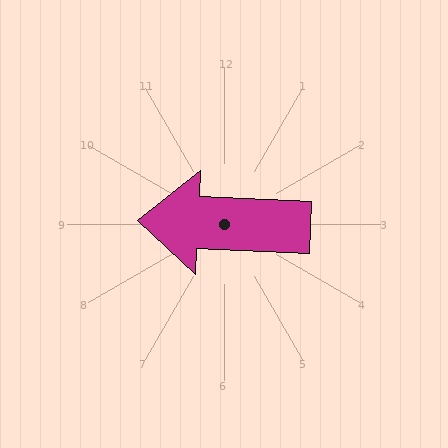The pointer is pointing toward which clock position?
Roughly 9 o'clock.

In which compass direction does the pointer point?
West.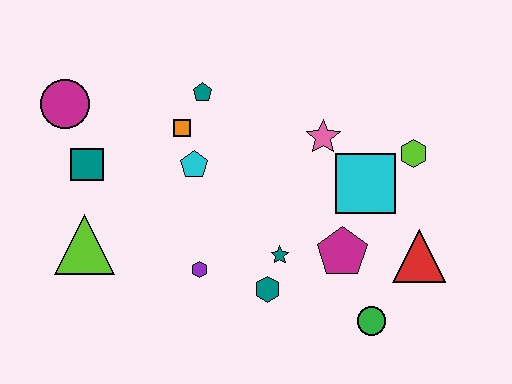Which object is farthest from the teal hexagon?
The magenta circle is farthest from the teal hexagon.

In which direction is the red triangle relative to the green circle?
The red triangle is above the green circle.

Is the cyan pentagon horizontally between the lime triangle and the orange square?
No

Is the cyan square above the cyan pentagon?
No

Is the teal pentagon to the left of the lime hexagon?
Yes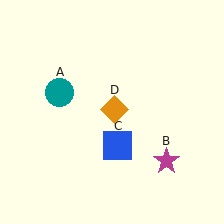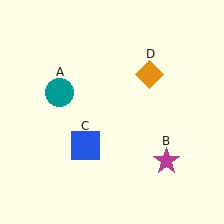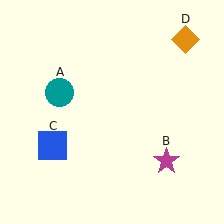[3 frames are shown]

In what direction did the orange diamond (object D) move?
The orange diamond (object D) moved up and to the right.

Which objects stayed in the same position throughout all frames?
Teal circle (object A) and magenta star (object B) remained stationary.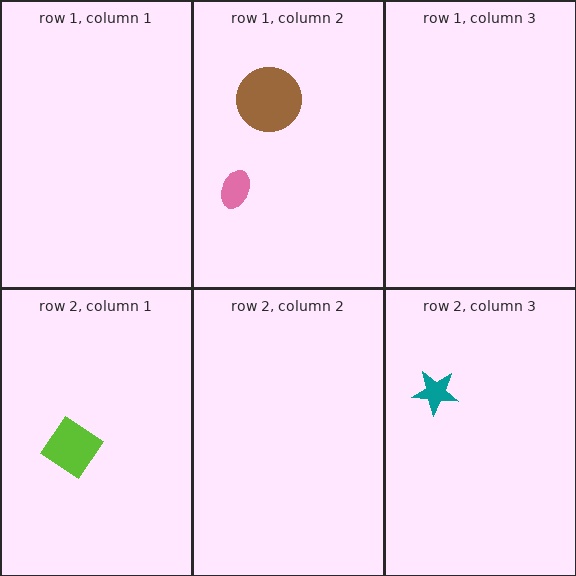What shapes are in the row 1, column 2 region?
The brown circle, the pink ellipse.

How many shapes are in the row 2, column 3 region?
1.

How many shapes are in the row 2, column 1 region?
1.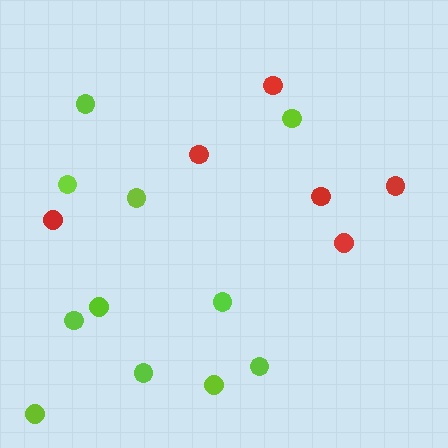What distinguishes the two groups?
There are 2 groups: one group of lime circles (11) and one group of red circles (6).